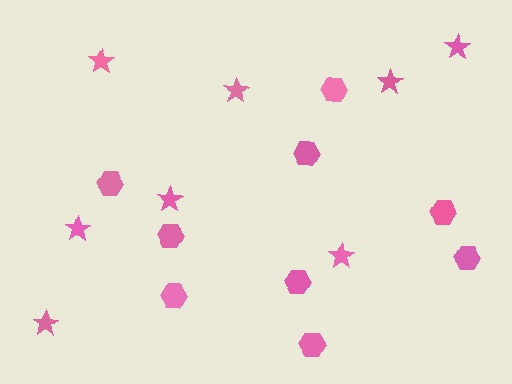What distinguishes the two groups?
There are 2 groups: one group of hexagons (9) and one group of stars (8).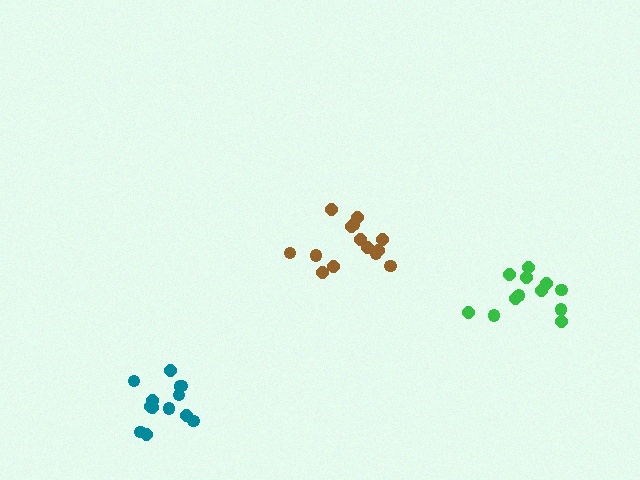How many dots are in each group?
Group 1: 14 dots, Group 2: 12 dots, Group 3: 13 dots (39 total).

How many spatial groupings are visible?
There are 3 spatial groupings.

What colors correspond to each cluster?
The clusters are colored: brown, green, teal.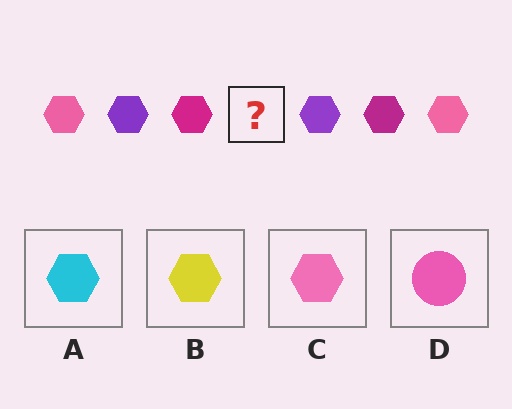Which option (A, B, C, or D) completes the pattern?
C.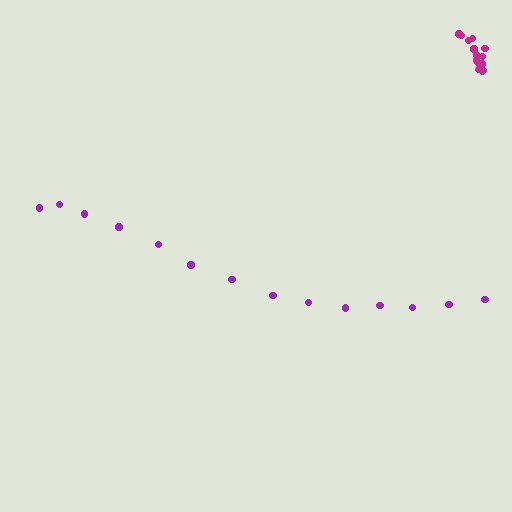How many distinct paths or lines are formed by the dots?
There are 2 distinct paths.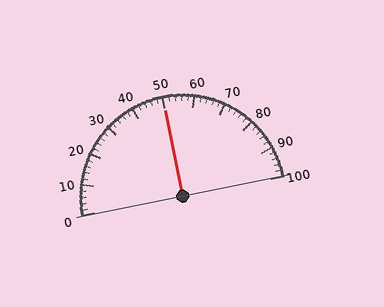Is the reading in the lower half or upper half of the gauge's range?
The reading is in the upper half of the range (0 to 100).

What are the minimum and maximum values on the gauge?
The gauge ranges from 0 to 100.